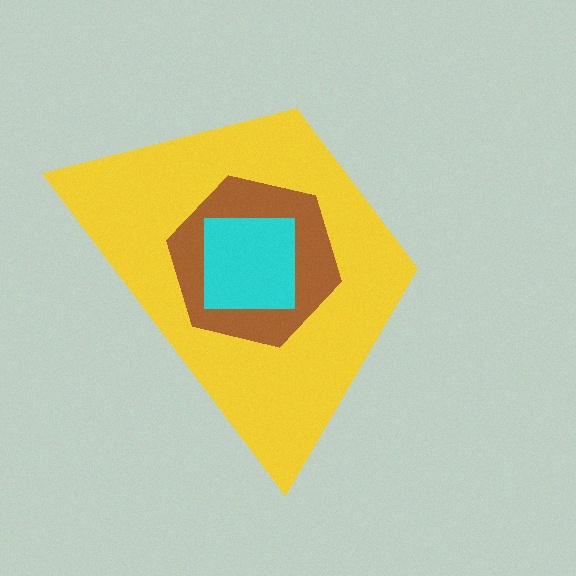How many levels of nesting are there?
3.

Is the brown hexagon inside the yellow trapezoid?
Yes.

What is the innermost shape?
The cyan square.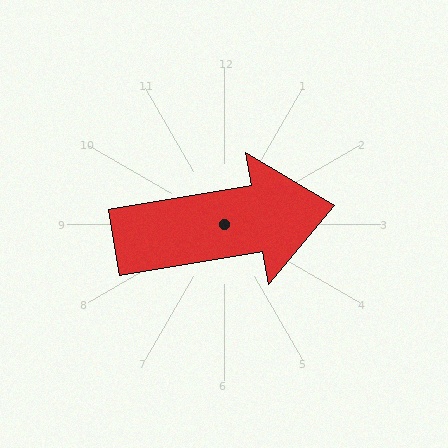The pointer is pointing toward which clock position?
Roughly 3 o'clock.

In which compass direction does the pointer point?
East.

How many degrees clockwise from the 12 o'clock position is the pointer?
Approximately 80 degrees.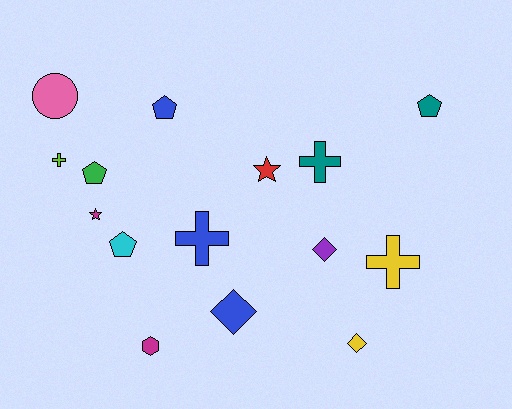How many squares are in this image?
There are no squares.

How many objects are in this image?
There are 15 objects.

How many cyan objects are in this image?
There is 1 cyan object.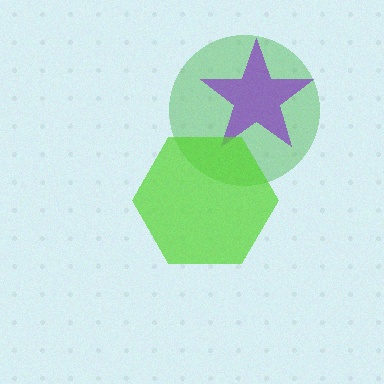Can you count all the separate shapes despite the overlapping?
Yes, there are 3 separate shapes.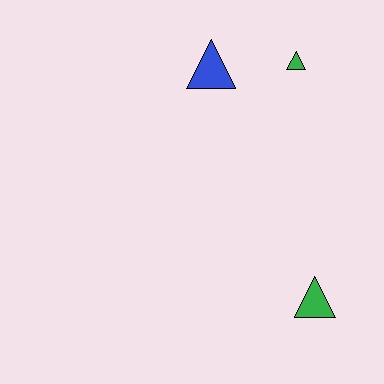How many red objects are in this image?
There are no red objects.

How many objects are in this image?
There are 3 objects.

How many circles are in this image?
There are no circles.